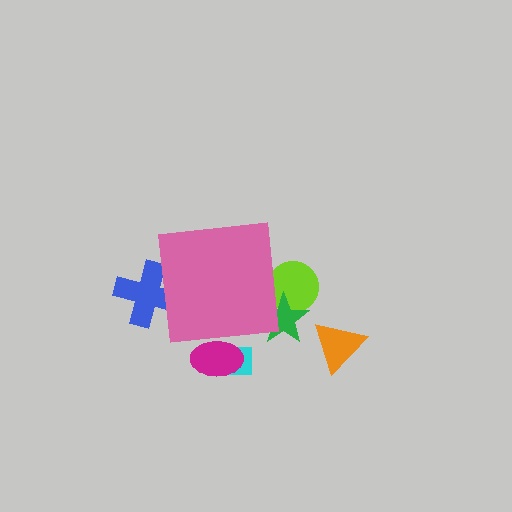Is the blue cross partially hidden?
Yes, the blue cross is partially hidden behind the pink square.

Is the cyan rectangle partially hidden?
Yes, the cyan rectangle is partially hidden behind the pink square.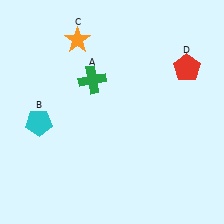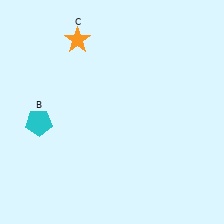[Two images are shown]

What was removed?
The green cross (A), the red pentagon (D) were removed in Image 2.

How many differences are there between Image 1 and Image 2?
There are 2 differences between the two images.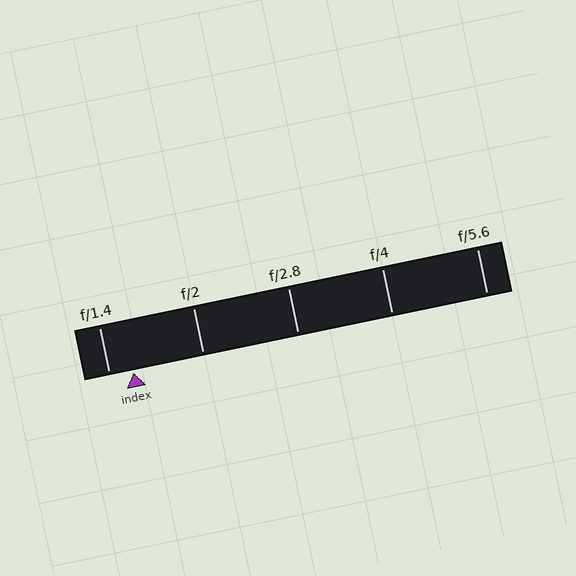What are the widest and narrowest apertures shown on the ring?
The widest aperture shown is f/1.4 and the narrowest is f/5.6.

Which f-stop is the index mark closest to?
The index mark is closest to f/1.4.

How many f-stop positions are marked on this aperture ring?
There are 5 f-stop positions marked.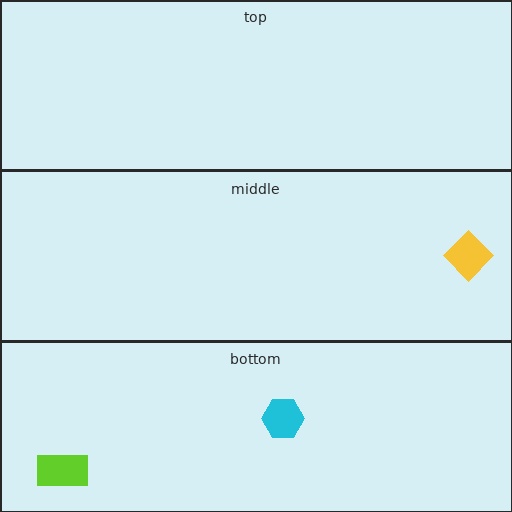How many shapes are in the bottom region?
2.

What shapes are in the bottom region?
The lime rectangle, the cyan hexagon.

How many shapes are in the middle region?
1.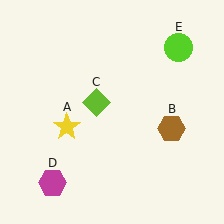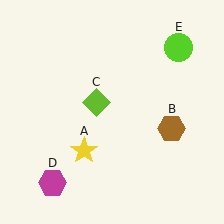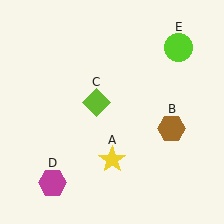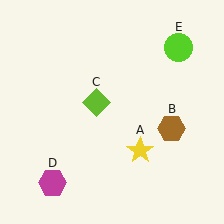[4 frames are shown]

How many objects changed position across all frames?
1 object changed position: yellow star (object A).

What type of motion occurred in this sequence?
The yellow star (object A) rotated counterclockwise around the center of the scene.